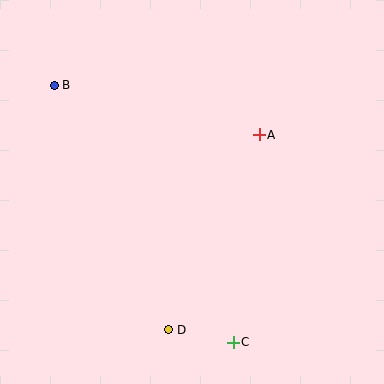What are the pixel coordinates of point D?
Point D is at (169, 330).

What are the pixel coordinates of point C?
Point C is at (233, 342).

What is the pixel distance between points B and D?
The distance between B and D is 270 pixels.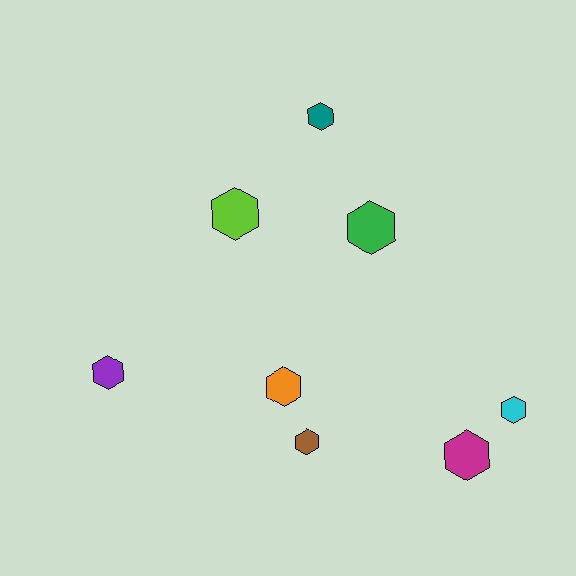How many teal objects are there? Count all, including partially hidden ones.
There is 1 teal object.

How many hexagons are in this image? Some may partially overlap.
There are 8 hexagons.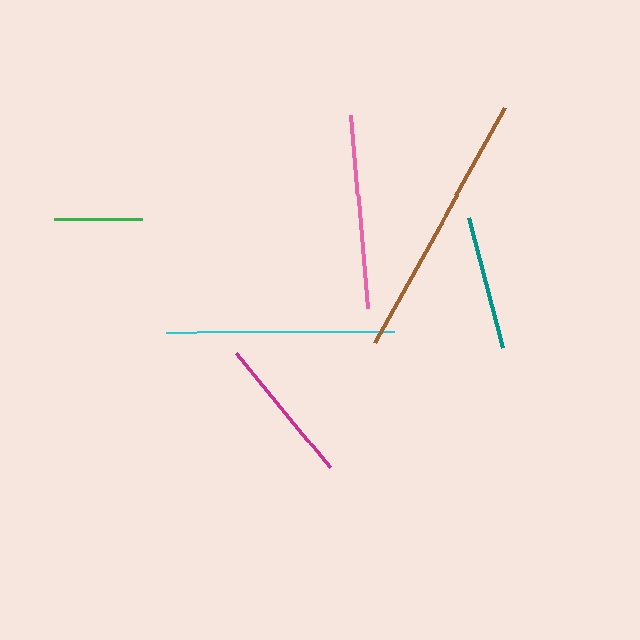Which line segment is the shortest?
The green line is the shortest at approximately 88 pixels.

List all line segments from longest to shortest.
From longest to shortest: brown, cyan, pink, magenta, teal, green.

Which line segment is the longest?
The brown line is the longest at approximately 268 pixels.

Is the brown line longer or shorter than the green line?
The brown line is longer than the green line.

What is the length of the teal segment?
The teal segment is approximately 135 pixels long.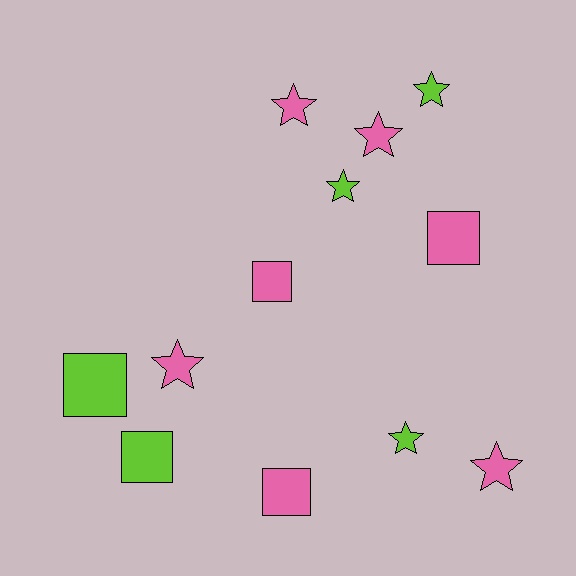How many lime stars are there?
There are 3 lime stars.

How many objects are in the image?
There are 12 objects.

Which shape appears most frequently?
Star, with 7 objects.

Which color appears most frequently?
Pink, with 7 objects.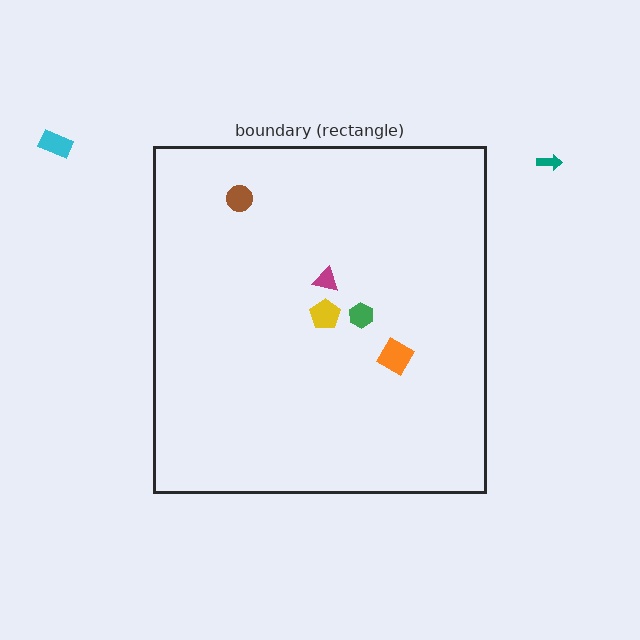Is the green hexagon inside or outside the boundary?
Inside.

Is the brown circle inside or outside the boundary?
Inside.